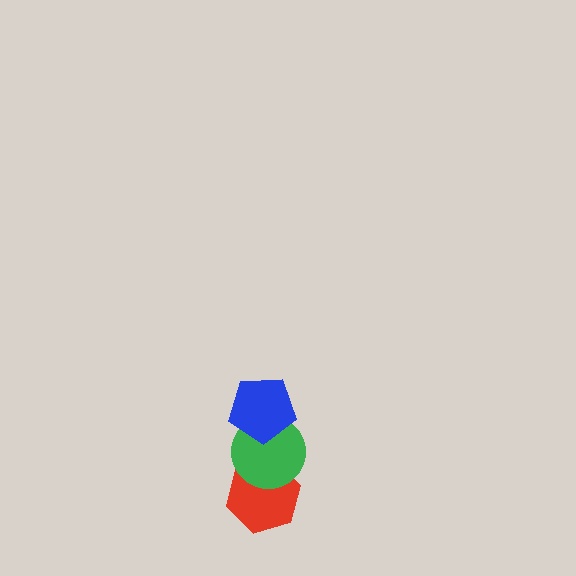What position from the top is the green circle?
The green circle is 2nd from the top.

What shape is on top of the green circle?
The blue pentagon is on top of the green circle.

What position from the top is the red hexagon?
The red hexagon is 3rd from the top.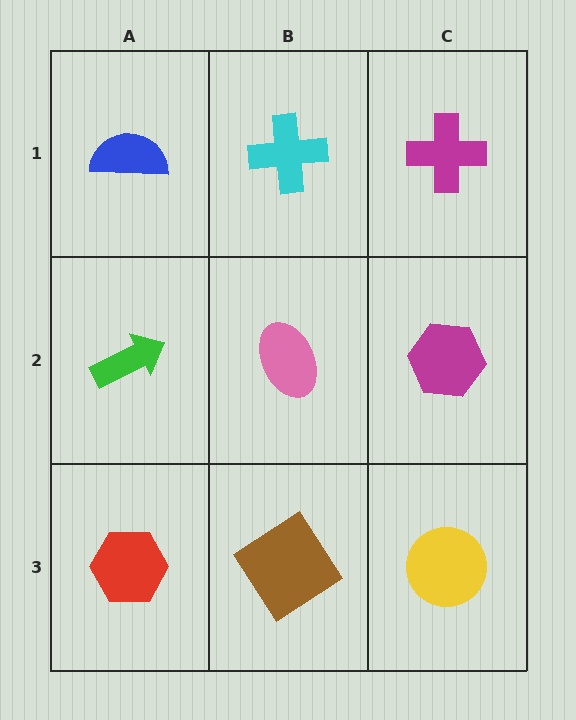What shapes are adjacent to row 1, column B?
A pink ellipse (row 2, column B), a blue semicircle (row 1, column A), a magenta cross (row 1, column C).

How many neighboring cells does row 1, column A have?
2.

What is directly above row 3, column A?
A green arrow.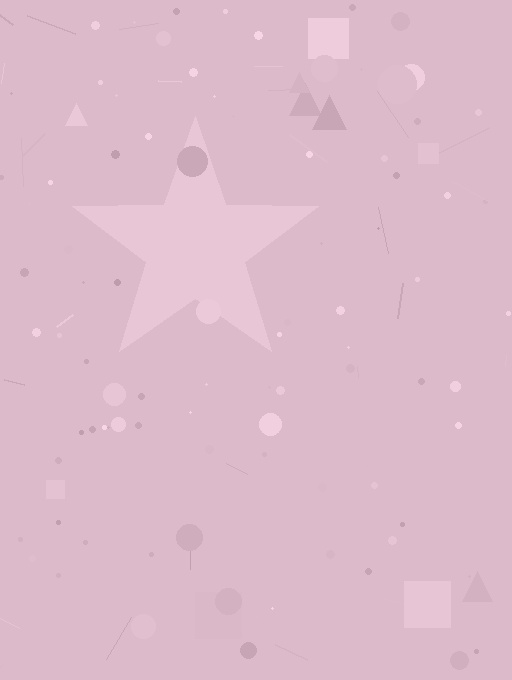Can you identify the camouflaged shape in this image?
The camouflaged shape is a star.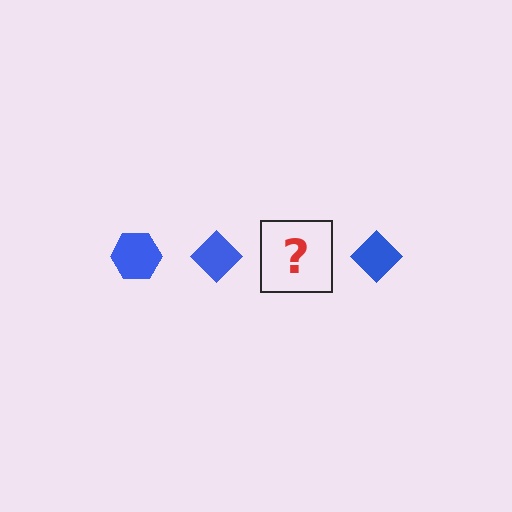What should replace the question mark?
The question mark should be replaced with a blue hexagon.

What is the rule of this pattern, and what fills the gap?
The rule is that the pattern cycles through hexagon, diamond shapes in blue. The gap should be filled with a blue hexagon.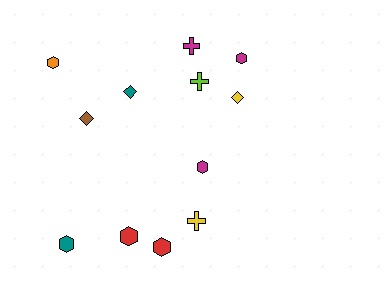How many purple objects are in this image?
There are no purple objects.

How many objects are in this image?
There are 12 objects.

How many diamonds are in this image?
There are 3 diamonds.